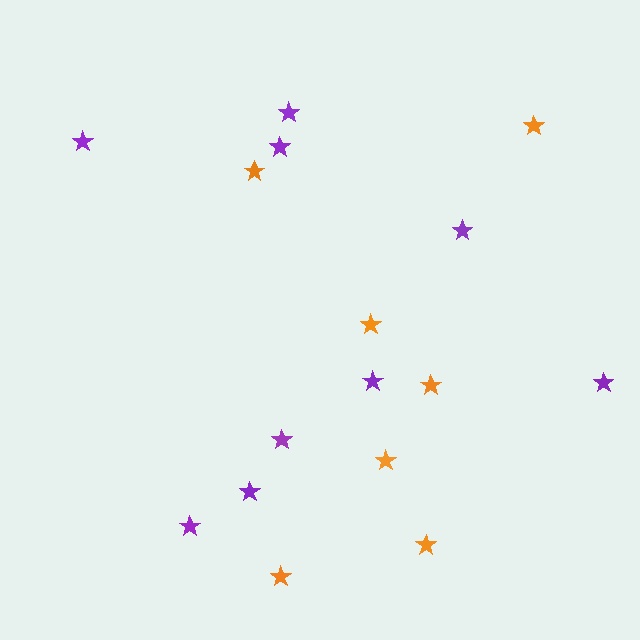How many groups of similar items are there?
There are 2 groups: one group of purple stars (9) and one group of orange stars (7).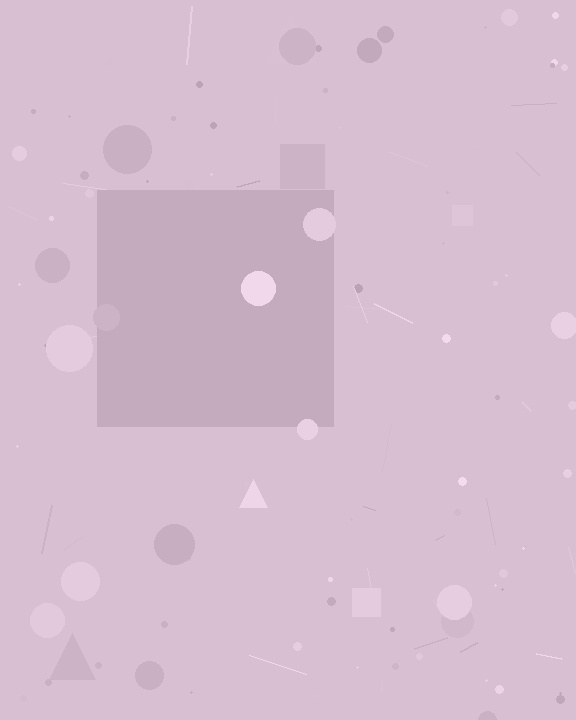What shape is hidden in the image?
A square is hidden in the image.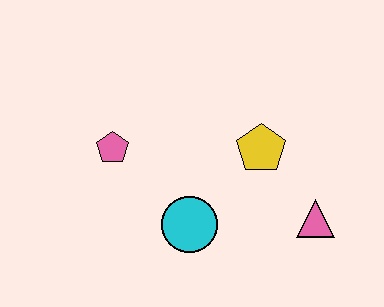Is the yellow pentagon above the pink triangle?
Yes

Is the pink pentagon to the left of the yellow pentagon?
Yes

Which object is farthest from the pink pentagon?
The pink triangle is farthest from the pink pentagon.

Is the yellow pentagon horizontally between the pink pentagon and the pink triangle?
Yes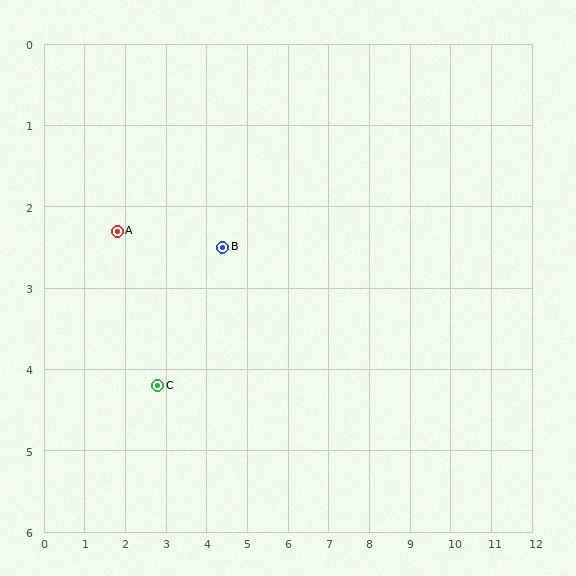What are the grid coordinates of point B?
Point B is at approximately (4.4, 2.5).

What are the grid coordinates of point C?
Point C is at approximately (2.8, 4.2).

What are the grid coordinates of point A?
Point A is at approximately (1.8, 2.3).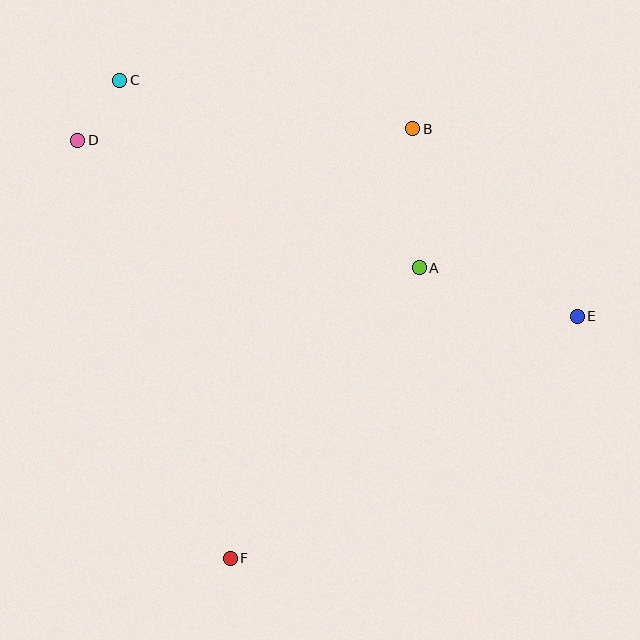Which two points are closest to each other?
Points C and D are closest to each other.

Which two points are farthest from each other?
Points D and E are farthest from each other.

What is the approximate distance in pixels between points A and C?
The distance between A and C is approximately 353 pixels.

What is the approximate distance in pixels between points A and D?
The distance between A and D is approximately 364 pixels.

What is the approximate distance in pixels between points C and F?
The distance between C and F is approximately 491 pixels.